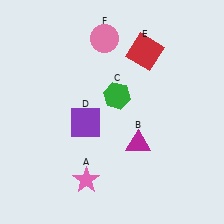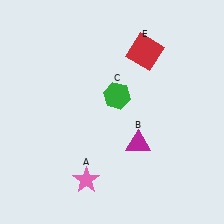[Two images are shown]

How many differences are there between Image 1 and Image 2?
There are 2 differences between the two images.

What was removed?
The purple square (D), the pink circle (F) were removed in Image 2.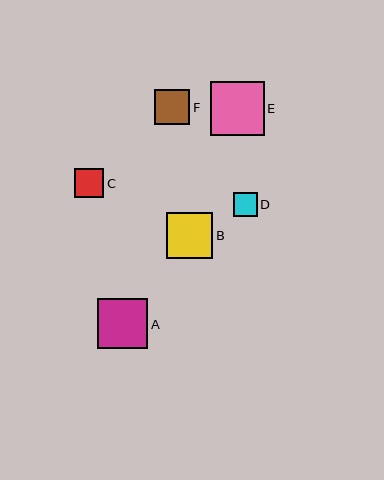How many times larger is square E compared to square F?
Square E is approximately 1.5 times the size of square F.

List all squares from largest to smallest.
From largest to smallest: E, A, B, F, C, D.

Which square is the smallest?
Square D is the smallest with a size of approximately 24 pixels.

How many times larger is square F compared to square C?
Square F is approximately 1.2 times the size of square C.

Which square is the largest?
Square E is the largest with a size of approximately 54 pixels.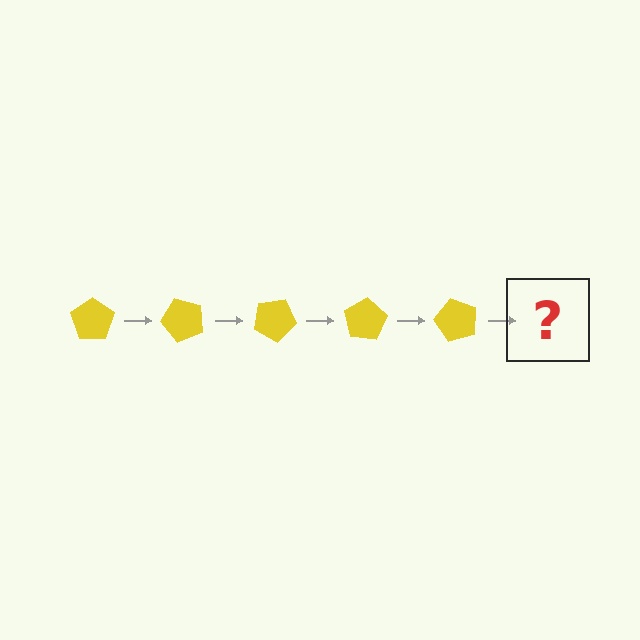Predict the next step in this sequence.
The next step is a yellow pentagon rotated 250 degrees.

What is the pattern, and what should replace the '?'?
The pattern is that the pentagon rotates 50 degrees each step. The '?' should be a yellow pentagon rotated 250 degrees.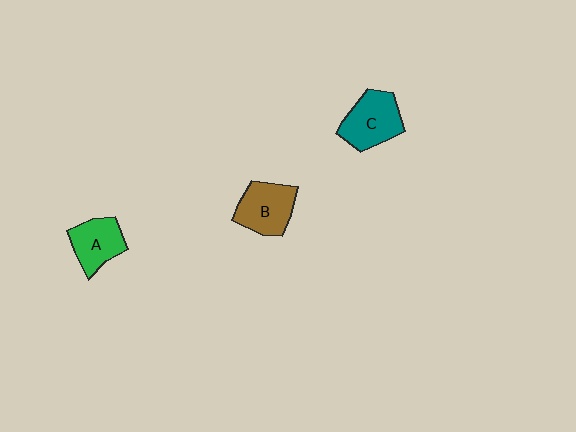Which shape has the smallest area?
Shape A (green).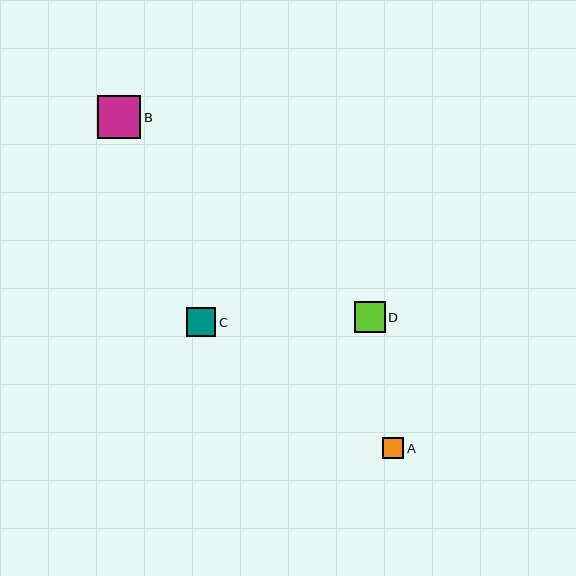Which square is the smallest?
Square A is the smallest with a size of approximately 21 pixels.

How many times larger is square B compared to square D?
Square B is approximately 1.4 times the size of square D.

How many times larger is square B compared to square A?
Square B is approximately 2.0 times the size of square A.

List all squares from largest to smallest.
From largest to smallest: B, D, C, A.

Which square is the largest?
Square B is the largest with a size of approximately 43 pixels.